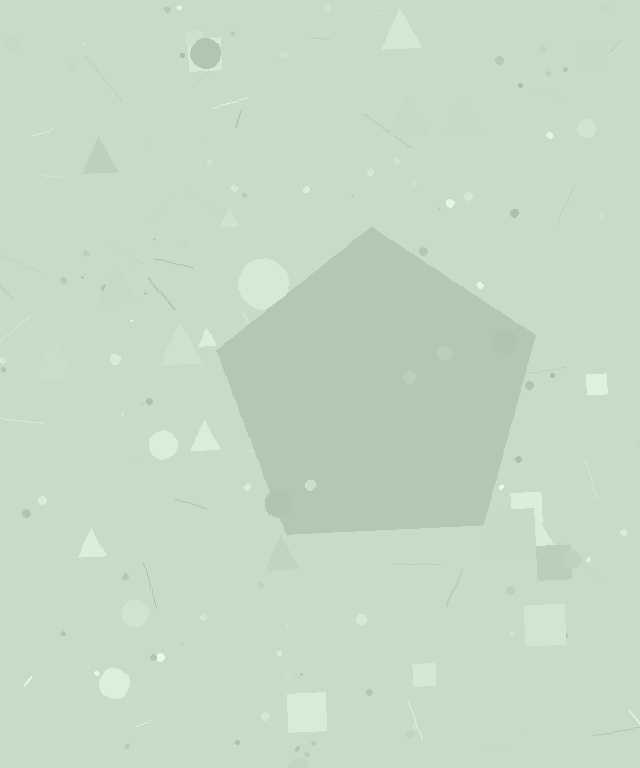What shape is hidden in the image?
A pentagon is hidden in the image.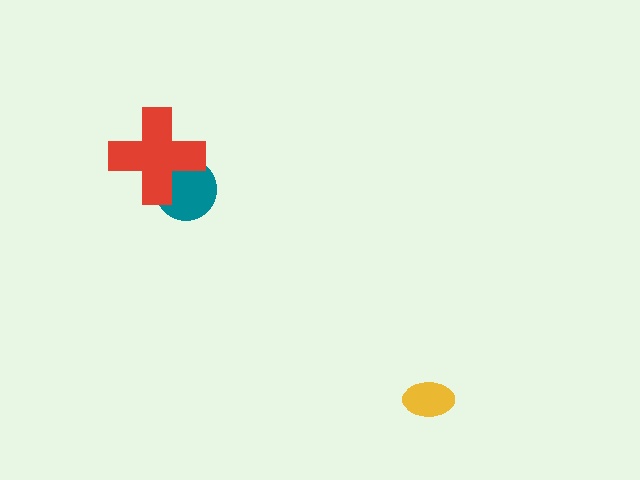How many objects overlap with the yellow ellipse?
0 objects overlap with the yellow ellipse.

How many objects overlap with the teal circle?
1 object overlaps with the teal circle.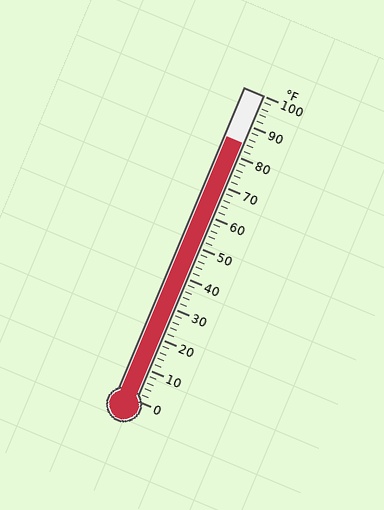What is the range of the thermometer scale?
The thermometer scale ranges from 0°F to 100°F.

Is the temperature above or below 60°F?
The temperature is above 60°F.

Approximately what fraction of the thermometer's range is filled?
The thermometer is filled to approximately 85% of its range.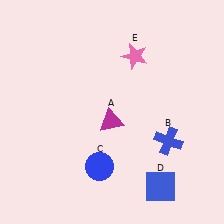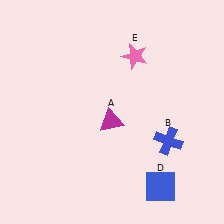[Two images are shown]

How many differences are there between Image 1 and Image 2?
There is 1 difference between the two images.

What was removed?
The blue circle (C) was removed in Image 2.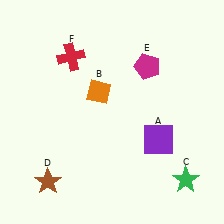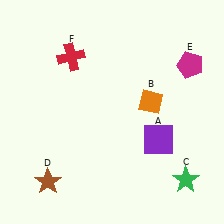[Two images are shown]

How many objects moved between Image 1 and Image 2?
2 objects moved between the two images.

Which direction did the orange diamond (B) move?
The orange diamond (B) moved right.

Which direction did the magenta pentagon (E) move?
The magenta pentagon (E) moved right.